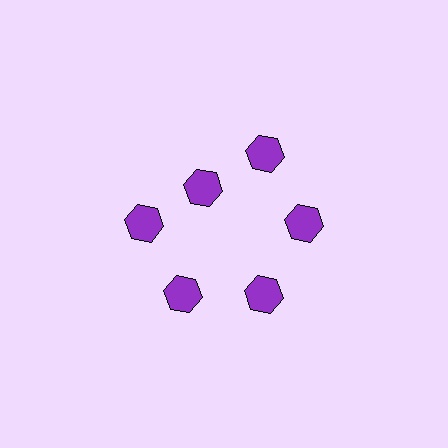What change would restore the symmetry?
The symmetry would be restored by moving it outward, back onto the ring so that all 6 hexagons sit at equal angles and equal distance from the center.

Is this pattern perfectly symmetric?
No. The 6 purple hexagons are arranged in a ring, but one element near the 11 o'clock position is pulled inward toward the center, breaking the 6-fold rotational symmetry.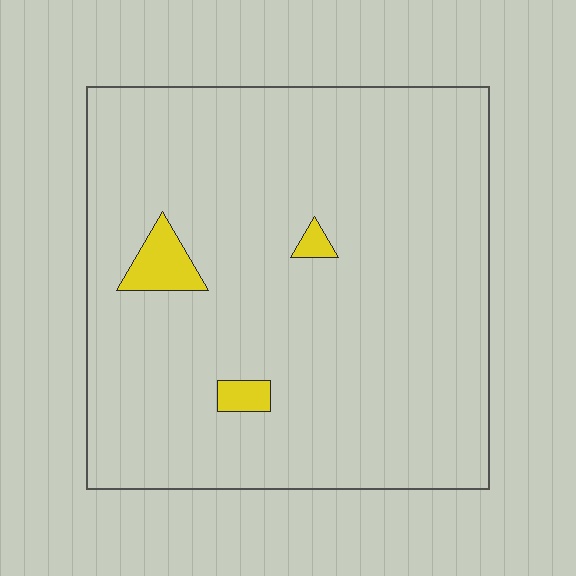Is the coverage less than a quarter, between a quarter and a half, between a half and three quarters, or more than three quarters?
Less than a quarter.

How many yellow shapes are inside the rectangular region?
3.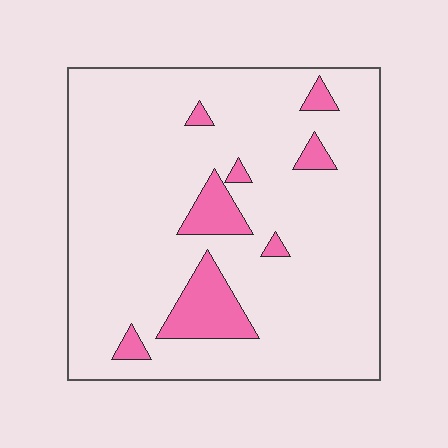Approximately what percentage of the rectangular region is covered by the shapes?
Approximately 10%.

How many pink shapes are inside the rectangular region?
8.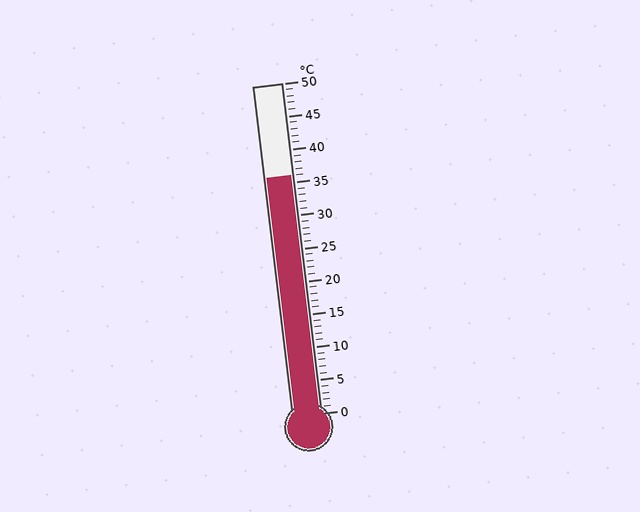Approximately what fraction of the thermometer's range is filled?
The thermometer is filled to approximately 70% of its range.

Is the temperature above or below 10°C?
The temperature is above 10°C.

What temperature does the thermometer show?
The thermometer shows approximately 36°C.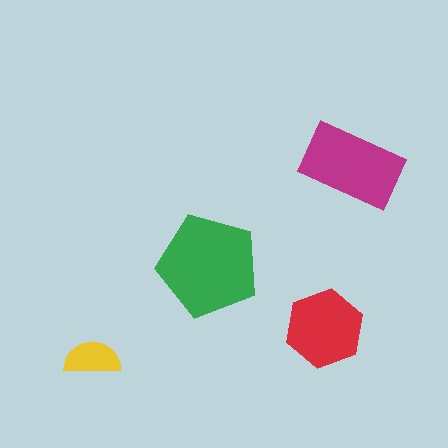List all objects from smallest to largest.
The yellow semicircle, the red hexagon, the magenta rectangle, the green pentagon.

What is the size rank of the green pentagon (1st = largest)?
1st.